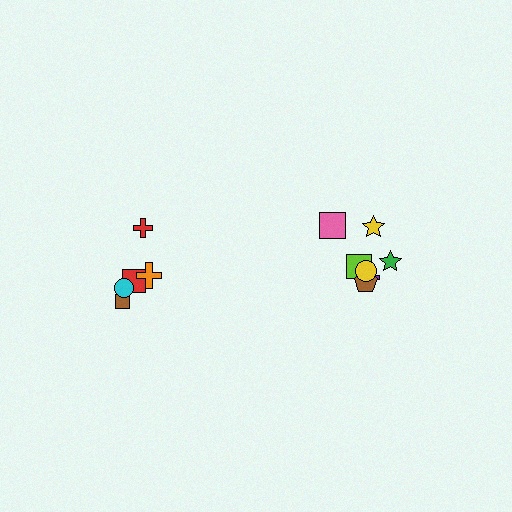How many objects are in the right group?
There are 7 objects.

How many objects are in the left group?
There are 5 objects.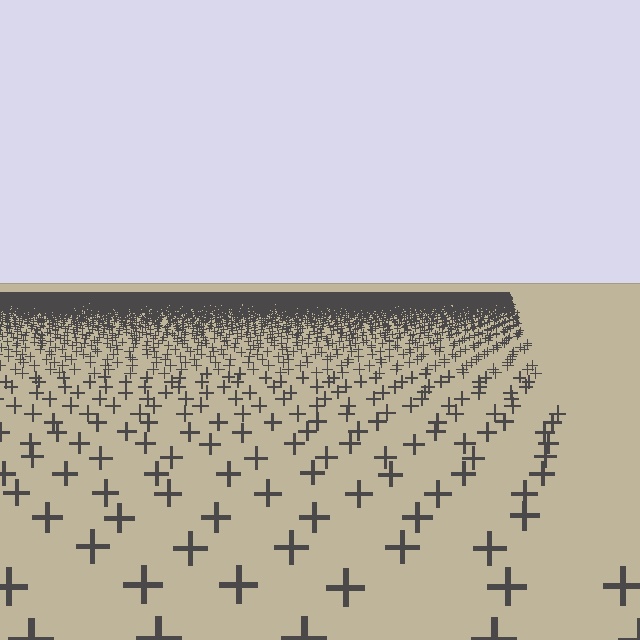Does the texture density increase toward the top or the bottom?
Density increases toward the top.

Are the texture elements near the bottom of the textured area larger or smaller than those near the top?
Larger. Near the bottom, elements are closer to the viewer and appear at a bigger on-screen size.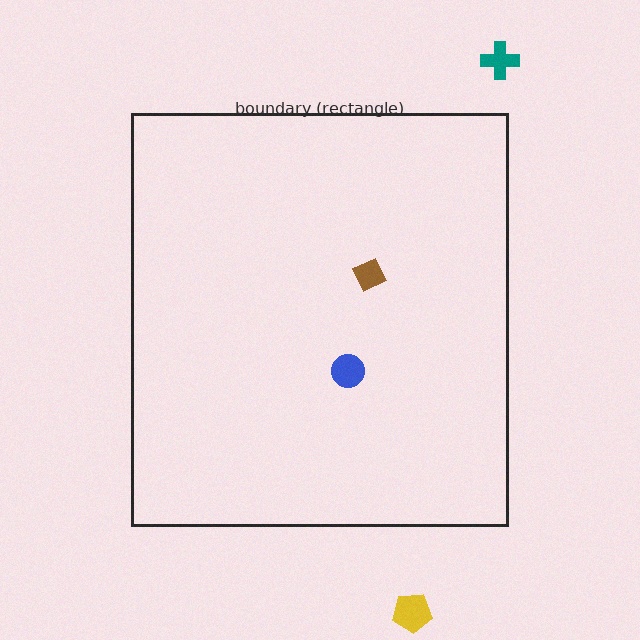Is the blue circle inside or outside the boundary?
Inside.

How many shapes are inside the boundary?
2 inside, 2 outside.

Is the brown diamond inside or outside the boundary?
Inside.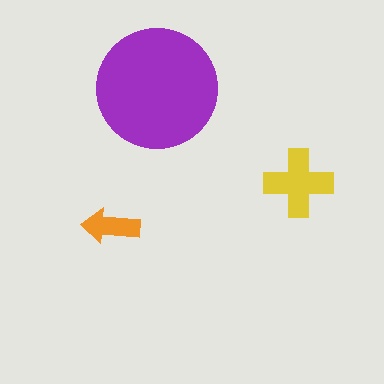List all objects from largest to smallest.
The purple circle, the yellow cross, the orange arrow.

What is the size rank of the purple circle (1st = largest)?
1st.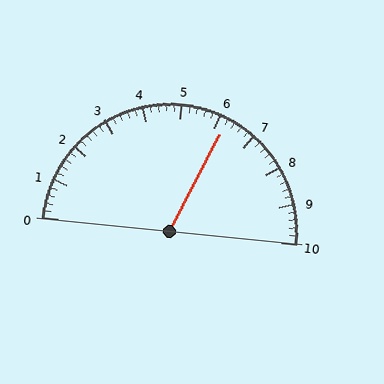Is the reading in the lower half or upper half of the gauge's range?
The reading is in the upper half of the range (0 to 10).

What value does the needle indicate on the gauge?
The needle indicates approximately 6.2.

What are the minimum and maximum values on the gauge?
The gauge ranges from 0 to 10.